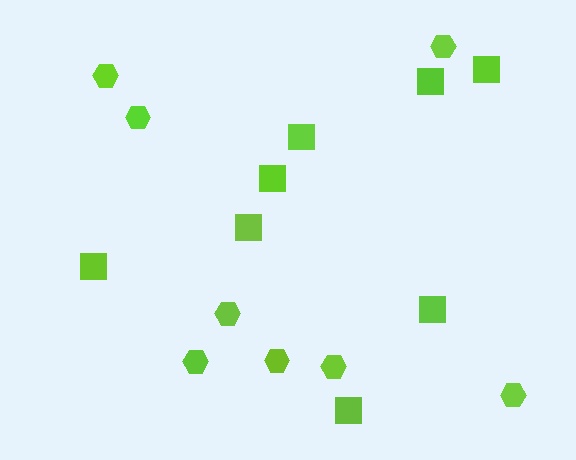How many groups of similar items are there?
There are 2 groups: one group of squares (8) and one group of hexagons (8).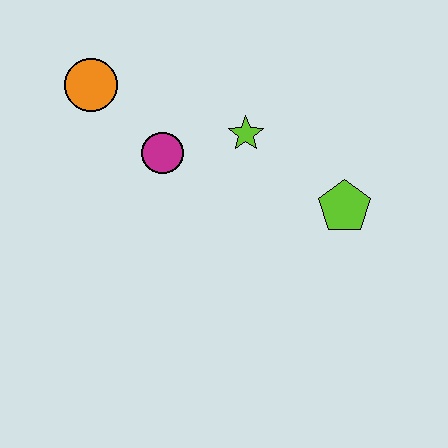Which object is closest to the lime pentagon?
The lime star is closest to the lime pentagon.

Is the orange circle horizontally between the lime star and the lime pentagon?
No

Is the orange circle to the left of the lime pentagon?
Yes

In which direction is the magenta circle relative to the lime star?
The magenta circle is to the left of the lime star.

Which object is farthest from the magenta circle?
The lime pentagon is farthest from the magenta circle.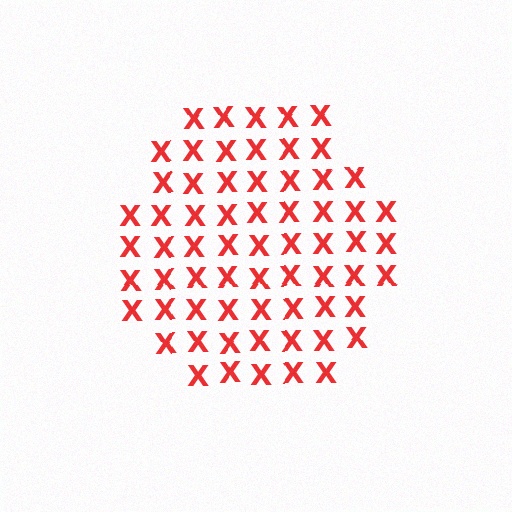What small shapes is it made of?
It is made of small letter X's.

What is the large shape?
The large shape is a hexagon.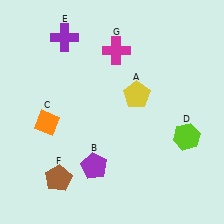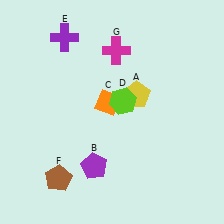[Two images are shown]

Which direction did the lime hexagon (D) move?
The lime hexagon (D) moved left.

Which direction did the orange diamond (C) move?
The orange diamond (C) moved right.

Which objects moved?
The objects that moved are: the orange diamond (C), the lime hexagon (D).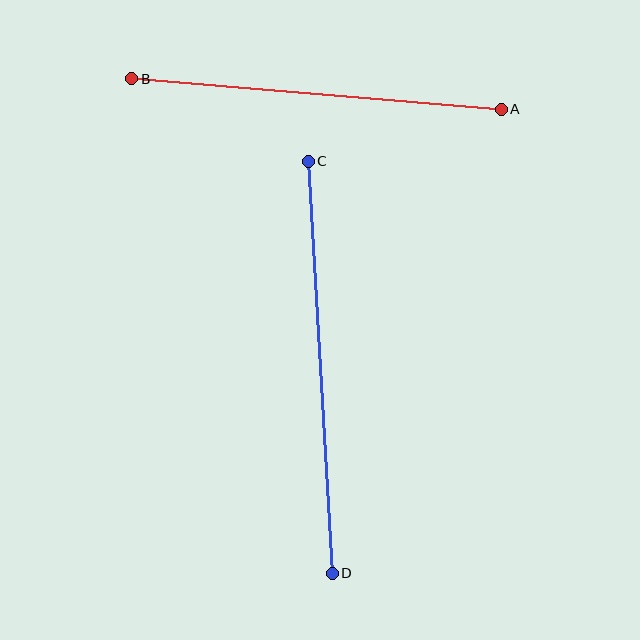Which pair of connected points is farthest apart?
Points C and D are farthest apart.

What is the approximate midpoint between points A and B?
The midpoint is at approximately (316, 94) pixels.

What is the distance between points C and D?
The distance is approximately 413 pixels.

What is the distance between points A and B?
The distance is approximately 370 pixels.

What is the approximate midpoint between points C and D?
The midpoint is at approximately (320, 367) pixels.